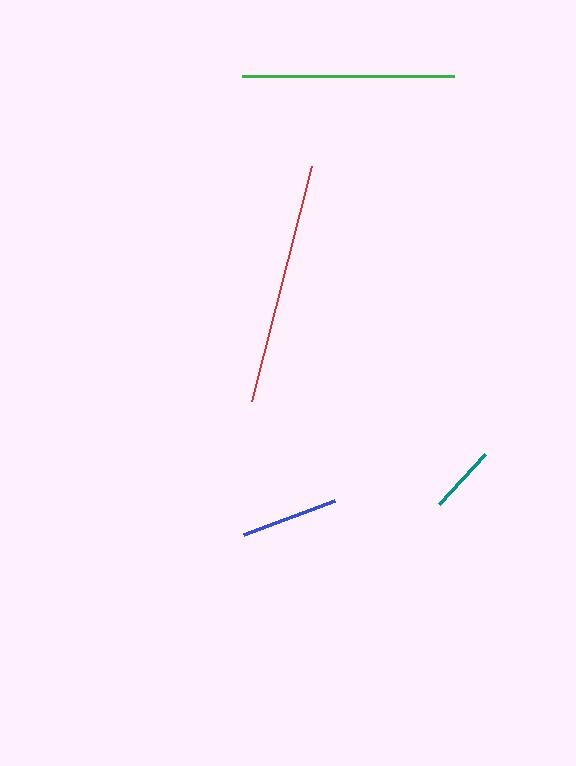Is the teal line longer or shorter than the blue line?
The blue line is longer than the teal line.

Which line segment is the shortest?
The teal line is the shortest at approximately 68 pixels.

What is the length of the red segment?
The red segment is approximately 242 pixels long.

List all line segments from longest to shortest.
From longest to shortest: red, green, blue, teal.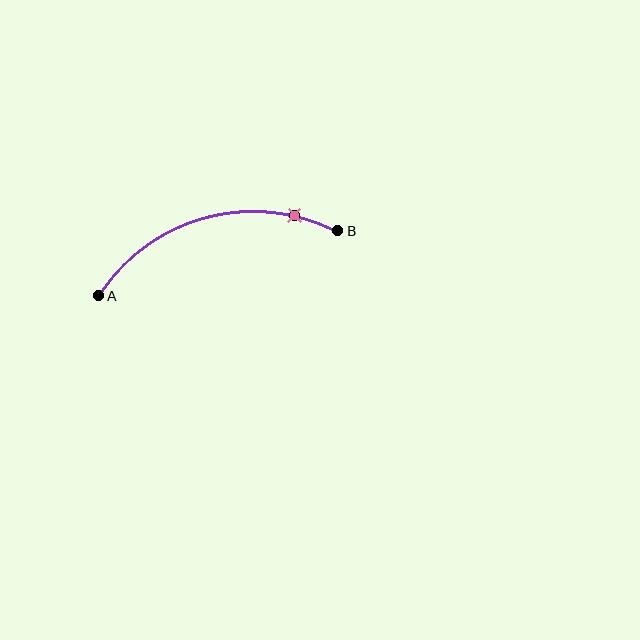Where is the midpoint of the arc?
The arc midpoint is the point on the curve farthest from the straight line joining A and B. It sits above that line.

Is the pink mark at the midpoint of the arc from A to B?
No. The pink mark lies on the arc but is closer to endpoint B. The arc midpoint would be at the point on the curve equidistant along the arc from both A and B.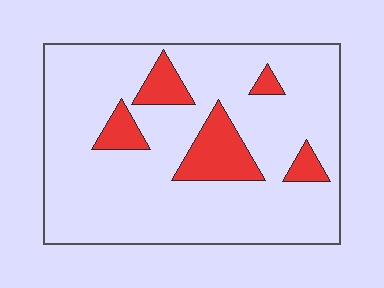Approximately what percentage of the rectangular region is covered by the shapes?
Approximately 15%.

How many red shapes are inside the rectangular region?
5.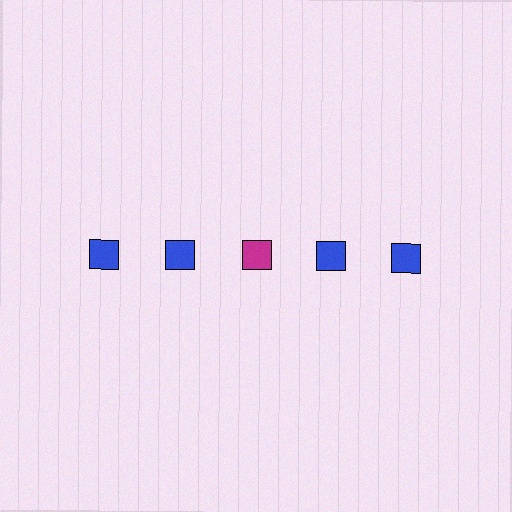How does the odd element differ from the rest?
It has a different color: magenta instead of blue.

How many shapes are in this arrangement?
There are 5 shapes arranged in a grid pattern.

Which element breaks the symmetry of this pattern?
The magenta square in the top row, center column breaks the symmetry. All other shapes are blue squares.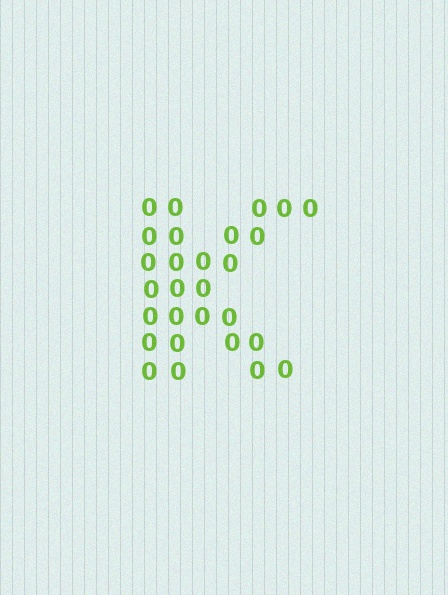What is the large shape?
The large shape is the letter K.